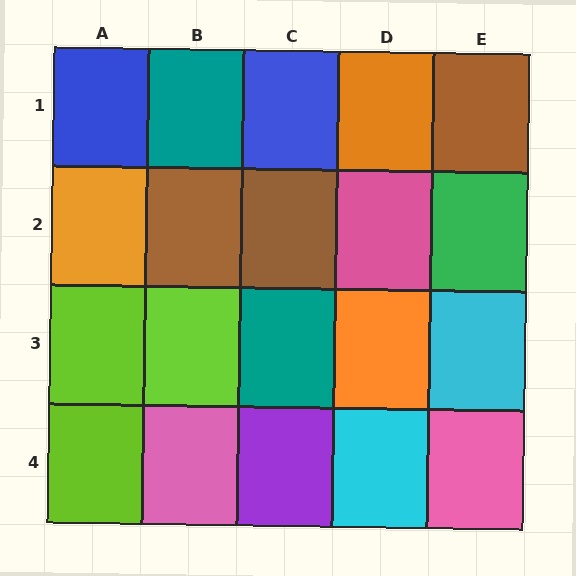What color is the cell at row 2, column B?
Brown.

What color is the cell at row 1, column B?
Teal.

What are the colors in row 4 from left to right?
Lime, pink, purple, cyan, pink.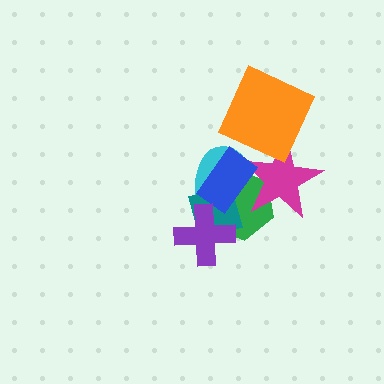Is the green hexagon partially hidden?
Yes, it is partially covered by another shape.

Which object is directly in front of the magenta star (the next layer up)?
The blue rectangle is directly in front of the magenta star.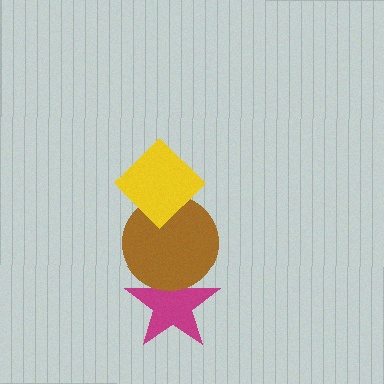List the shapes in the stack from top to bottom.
From top to bottom: the yellow diamond, the brown circle, the magenta star.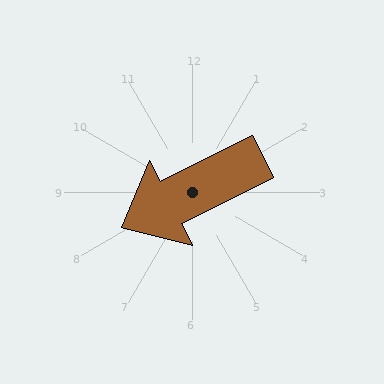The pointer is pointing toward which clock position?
Roughly 8 o'clock.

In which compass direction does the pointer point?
Southwest.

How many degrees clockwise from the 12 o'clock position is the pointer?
Approximately 243 degrees.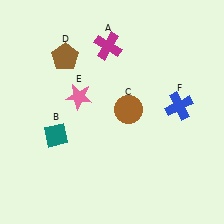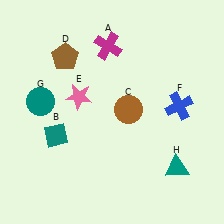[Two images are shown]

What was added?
A teal circle (G), a teal triangle (H) were added in Image 2.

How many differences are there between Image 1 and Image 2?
There are 2 differences between the two images.